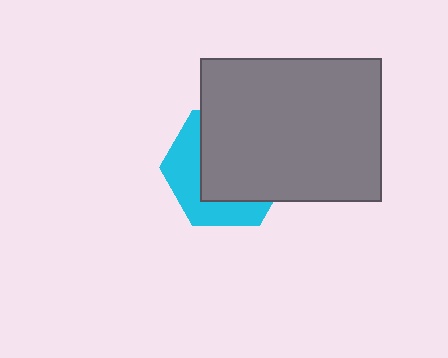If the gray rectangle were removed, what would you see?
You would see the complete cyan hexagon.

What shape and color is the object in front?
The object in front is a gray rectangle.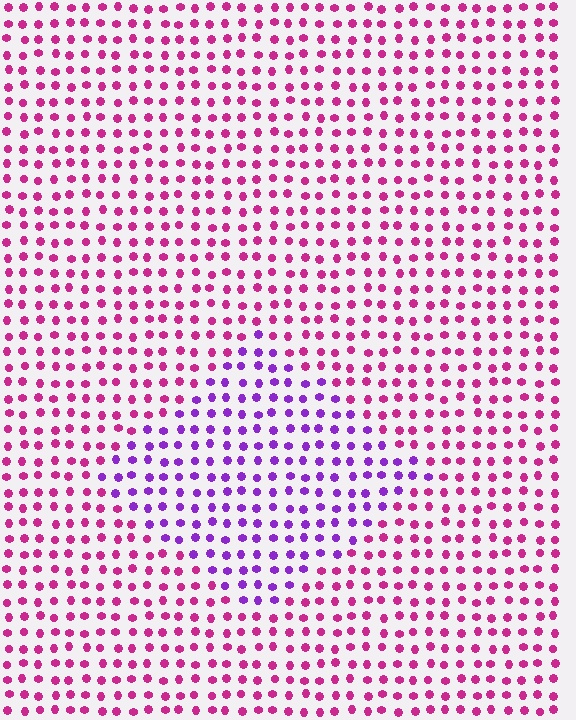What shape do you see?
I see a diamond.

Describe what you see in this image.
The image is filled with small magenta elements in a uniform arrangement. A diamond-shaped region is visible where the elements are tinted to a slightly different hue, forming a subtle color boundary.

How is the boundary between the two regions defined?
The boundary is defined purely by a slight shift in hue (about 45 degrees). Spacing, size, and orientation are identical on both sides.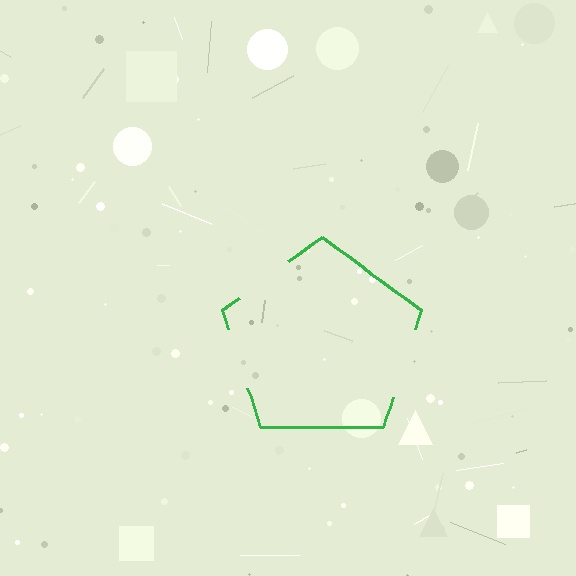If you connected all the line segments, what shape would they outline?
They would outline a pentagon.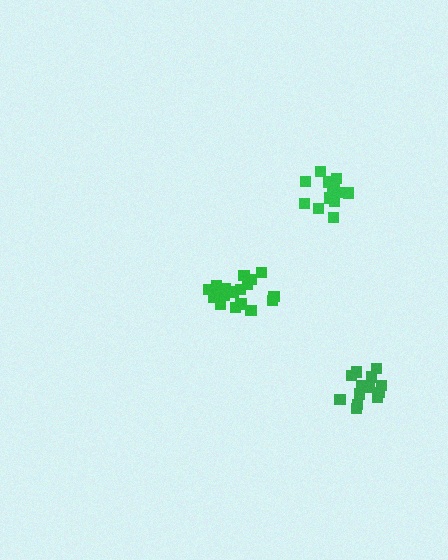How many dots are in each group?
Group 1: 17 dots, Group 2: 13 dots, Group 3: 17 dots (47 total).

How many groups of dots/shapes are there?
There are 3 groups.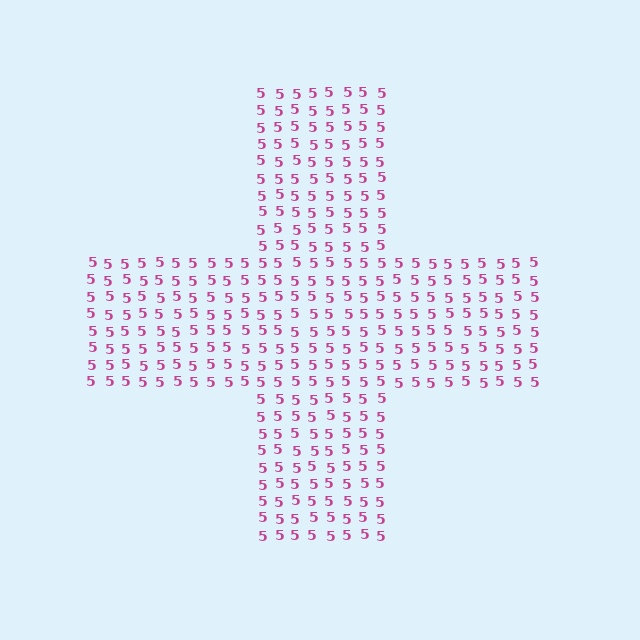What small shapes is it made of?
It is made of small digit 5's.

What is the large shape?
The large shape is a cross.